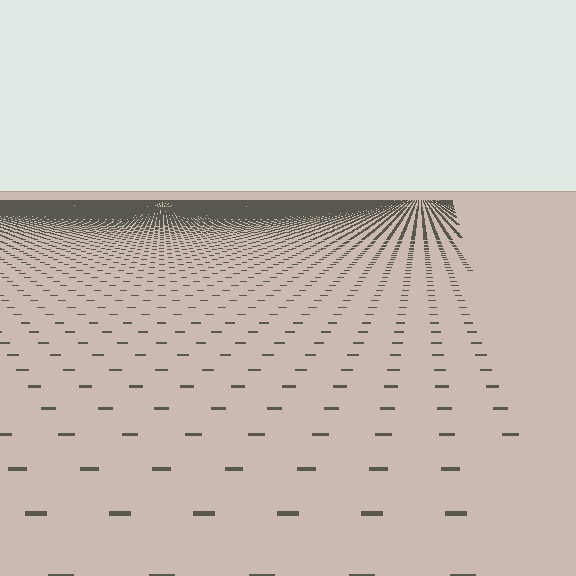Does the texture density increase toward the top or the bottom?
Density increases toward the top.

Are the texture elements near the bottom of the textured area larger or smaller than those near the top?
Larger. Near the bottom, elements are closer to the viewer and appear at a bigger on-screen size.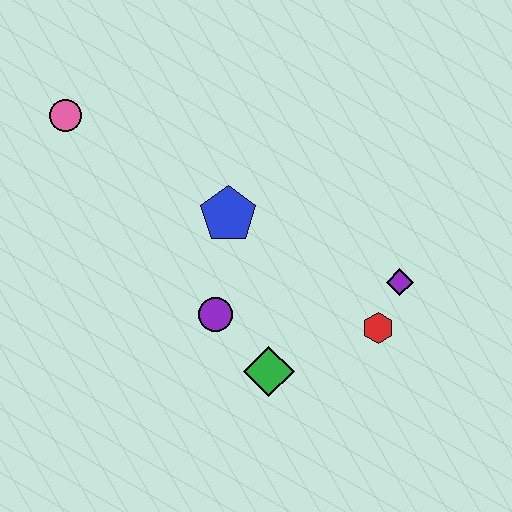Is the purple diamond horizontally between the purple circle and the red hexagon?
No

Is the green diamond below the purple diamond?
Yes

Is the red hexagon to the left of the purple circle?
No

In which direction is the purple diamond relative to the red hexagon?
The purple diamond is above the red hexagon.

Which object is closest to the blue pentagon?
The purple circle is closest to the blue pentagon.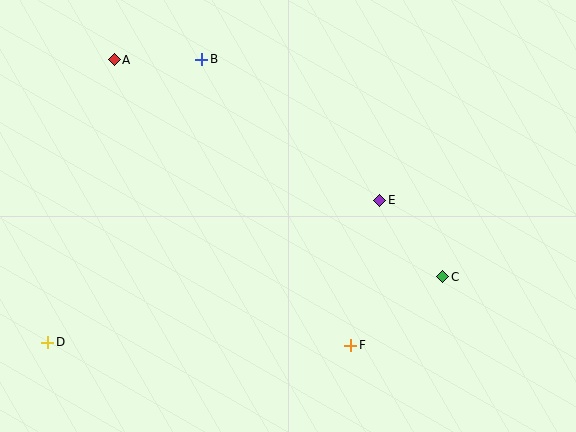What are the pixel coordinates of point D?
Point D is at (48, 342).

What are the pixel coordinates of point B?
Point B is at (202, 59).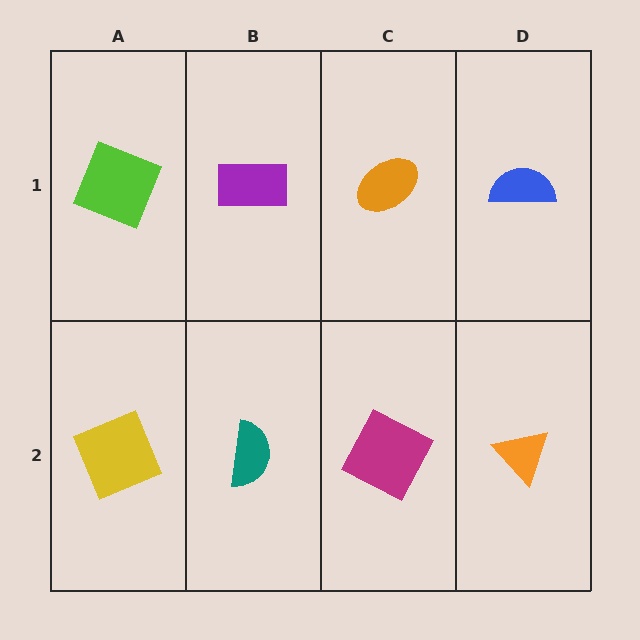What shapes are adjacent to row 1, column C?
A magenta square (row 2, column C), a purple rectangle (row 1, column B), a blue semicircle (row 1, column D).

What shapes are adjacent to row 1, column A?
A yellow square (row 2, column A), a purple rectangle (row 1, column B).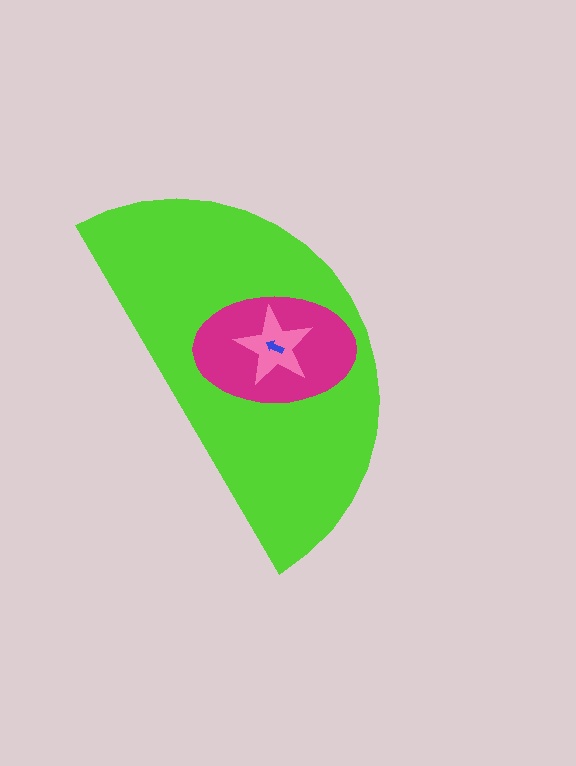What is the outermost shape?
The lime semicircle.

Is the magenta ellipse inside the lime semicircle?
Yes.